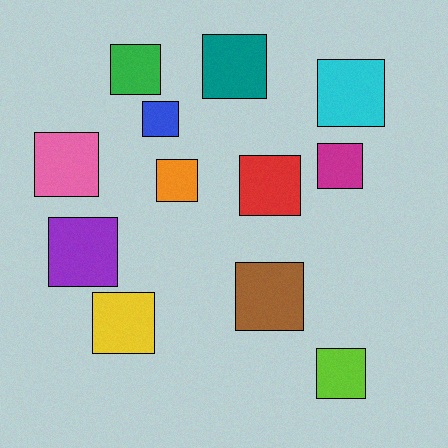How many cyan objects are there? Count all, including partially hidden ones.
There is 1 cyan object.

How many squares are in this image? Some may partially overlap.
There are 12 squares.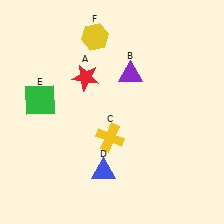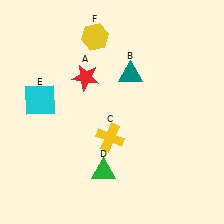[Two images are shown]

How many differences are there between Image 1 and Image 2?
There are 3 differences between the two images.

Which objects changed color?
B changed from purple to teal. D changed from blue to green. E changed from green to cyan.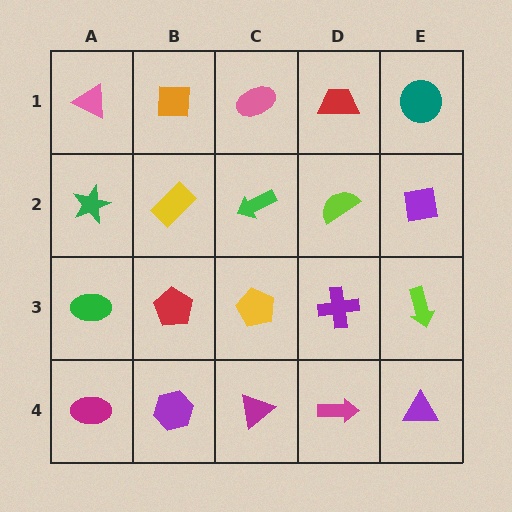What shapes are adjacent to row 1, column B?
A yellow rectangle (row 2, column B), a pink triangle (row 1, column A), a pink ellipse (row 1, column C).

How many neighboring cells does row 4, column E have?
2.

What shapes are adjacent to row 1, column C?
A green arrow (row 2, column C), an orange square (row 1, column B), a red trapezoid (row 1, column D).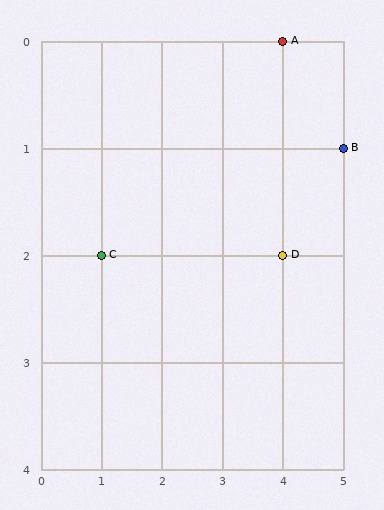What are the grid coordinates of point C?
Point C is at grid coordinates (1, 2).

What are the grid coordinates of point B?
Point B is at grid coordinates (5, 1).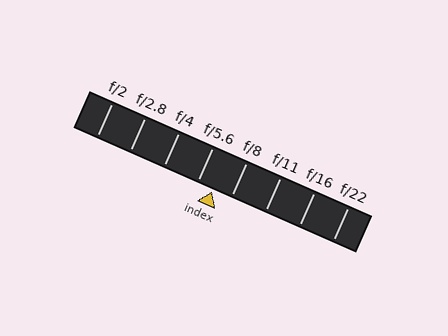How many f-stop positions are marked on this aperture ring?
There are 8 f-stop positions marked.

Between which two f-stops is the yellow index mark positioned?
The index mark is between f/5.6 and f/8.